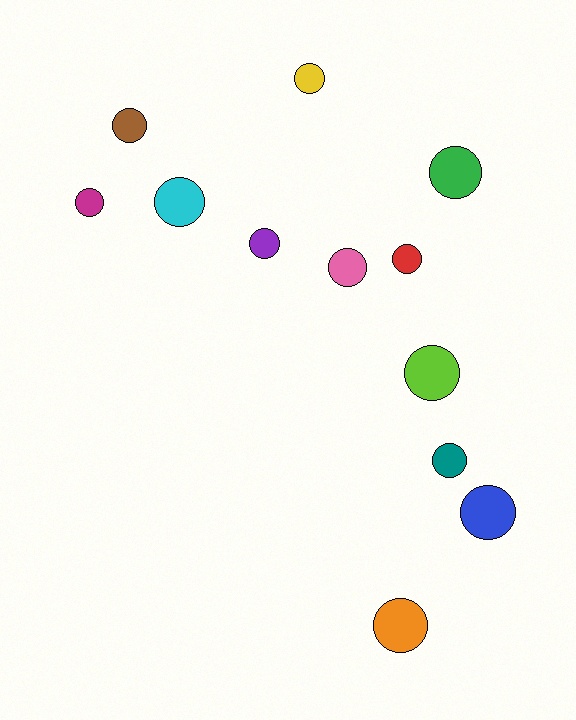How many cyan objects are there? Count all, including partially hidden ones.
There is 1 cyan object.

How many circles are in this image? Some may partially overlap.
There are 12 circles.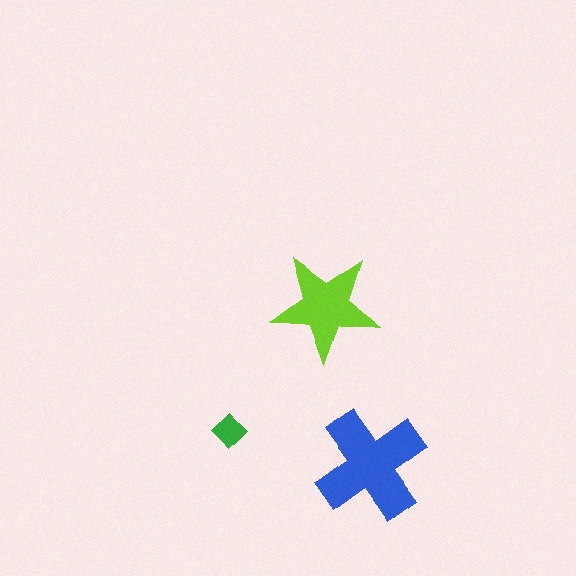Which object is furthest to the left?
The green diamond is leftmost.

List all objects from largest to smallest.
The blue cross, the lime star, the green diamond.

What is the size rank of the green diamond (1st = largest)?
3rd.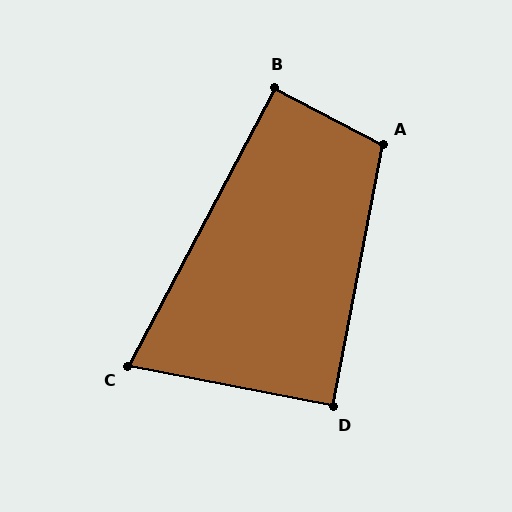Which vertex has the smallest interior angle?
C, at approximately 73 degrees.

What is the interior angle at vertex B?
Approximately 90 degrees (approximately right).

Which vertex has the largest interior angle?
A, at approximately 107 degrees.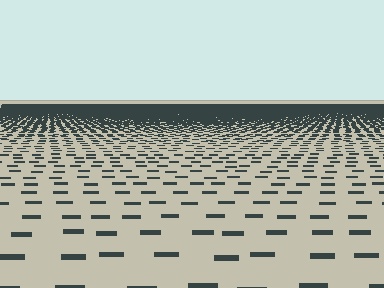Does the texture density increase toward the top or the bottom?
Density increases toward the top.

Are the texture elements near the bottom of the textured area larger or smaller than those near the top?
Larger. Near the bottom, elements are closer to the viewer and appear at a bigger on-screen size.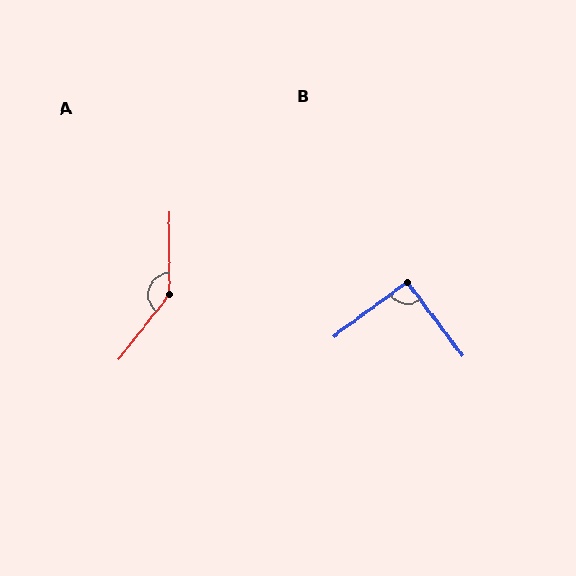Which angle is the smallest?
B, at approximately 90 degrees.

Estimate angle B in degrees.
Approximately 90 degrees.